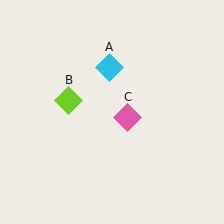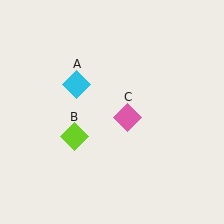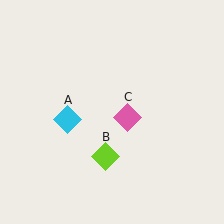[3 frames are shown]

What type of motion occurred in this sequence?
The cyan diamond (object A), lime diamond (object B) rotated counterclockwise around the center of the scene.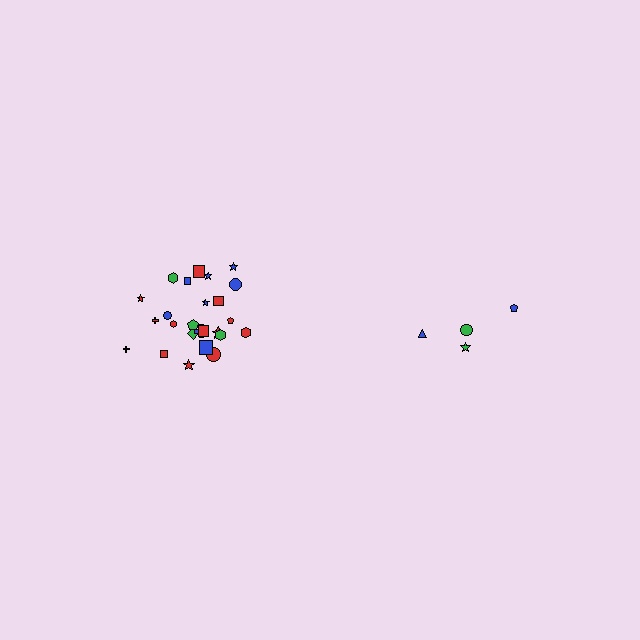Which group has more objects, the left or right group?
The left group.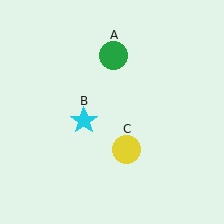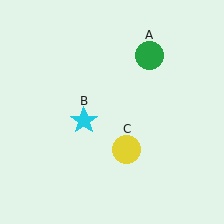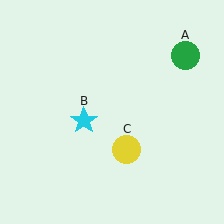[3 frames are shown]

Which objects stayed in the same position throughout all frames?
Cyan star (object B) and yellow circle (object C) remained stationary.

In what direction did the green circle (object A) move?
The green circle (object A) moved right.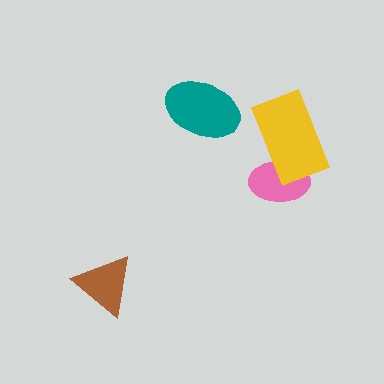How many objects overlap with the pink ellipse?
1 object overlaps with the pink ellipse.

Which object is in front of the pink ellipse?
The yellow rectangle is in front of the pink ellipse.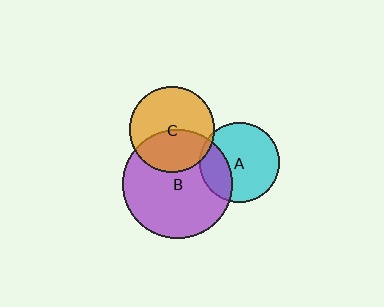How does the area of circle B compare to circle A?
Approximately 1.9 times.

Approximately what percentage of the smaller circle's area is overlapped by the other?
Approximately 40%.